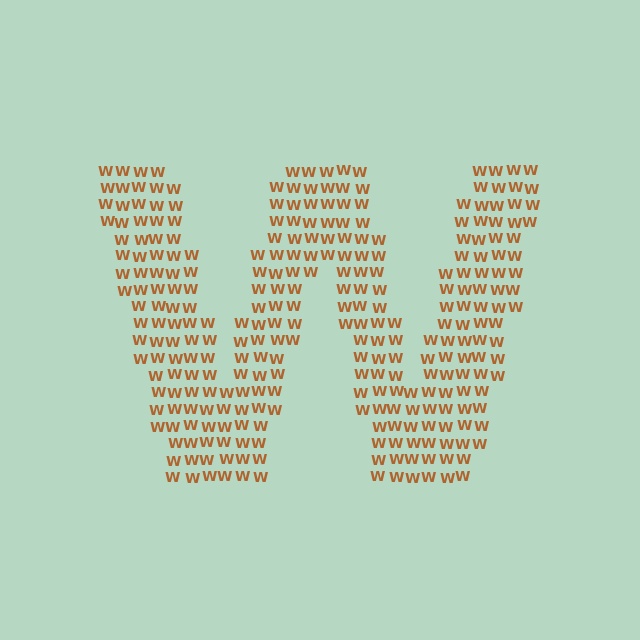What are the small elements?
The small elements are letter W's.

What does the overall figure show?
The overall figure shows the letter W.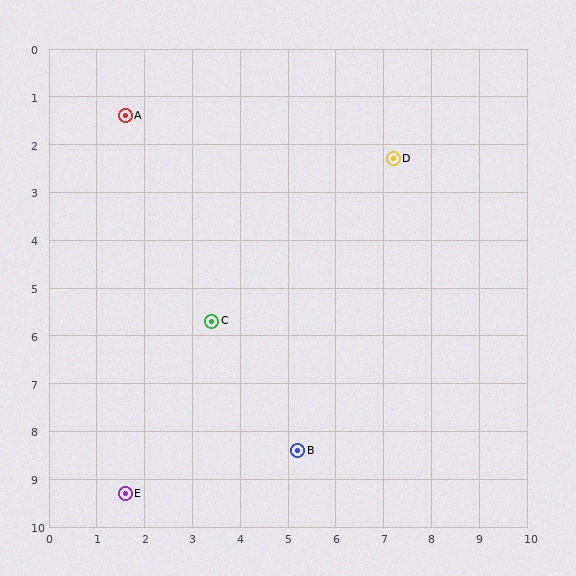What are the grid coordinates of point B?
Point B is at approximately (5.2, 8.4).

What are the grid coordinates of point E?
Point E is at approximately (1.6, 9.3).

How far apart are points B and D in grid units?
Points B and D are about 6.4 grid units apart.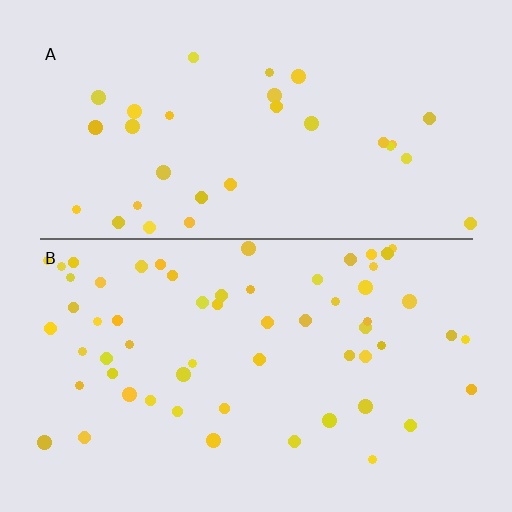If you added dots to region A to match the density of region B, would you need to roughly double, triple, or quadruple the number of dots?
Approximately double.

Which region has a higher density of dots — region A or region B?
B (the bottom).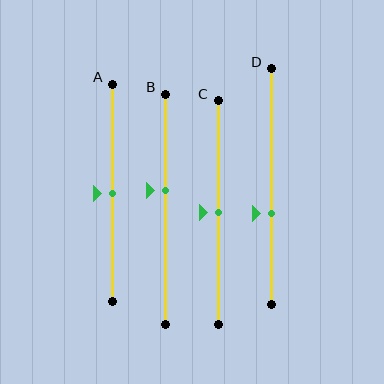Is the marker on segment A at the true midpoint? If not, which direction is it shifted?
Yes, the marker on segment A is at the true midpoint.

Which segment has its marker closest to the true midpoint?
Segment A has its marker closest to the true midpoint.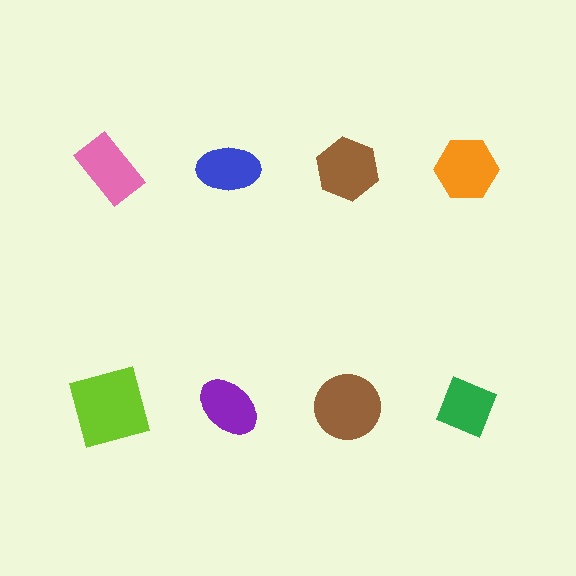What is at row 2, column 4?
A green diamond.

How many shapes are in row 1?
4 shapes.